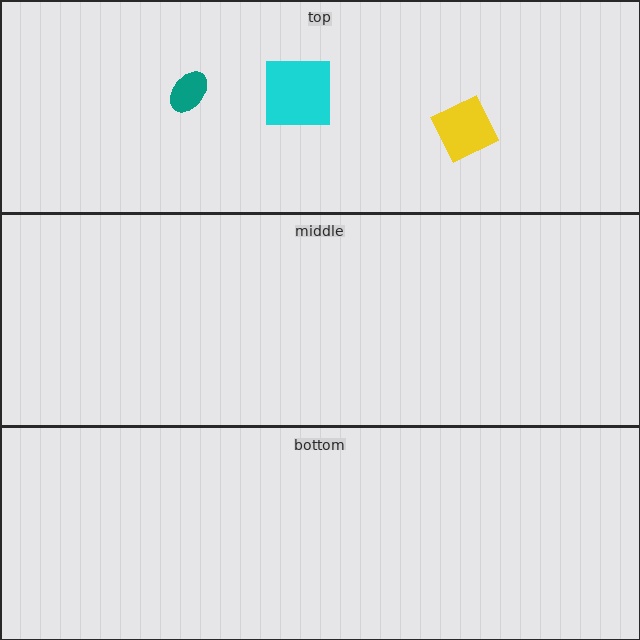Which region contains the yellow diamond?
The top region.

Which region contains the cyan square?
The top region.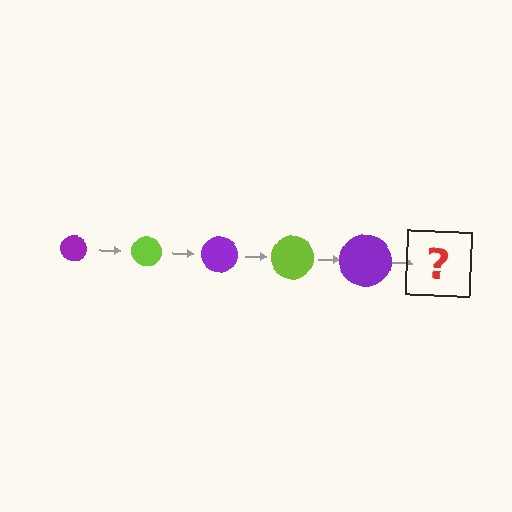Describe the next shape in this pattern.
It should be a lime circle, larger than the previous one.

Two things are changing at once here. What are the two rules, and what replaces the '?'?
The two rules are that the circle grows larger each step and the color cycles through purple and lime. The '?' should be a lime circle, larger than the previous one.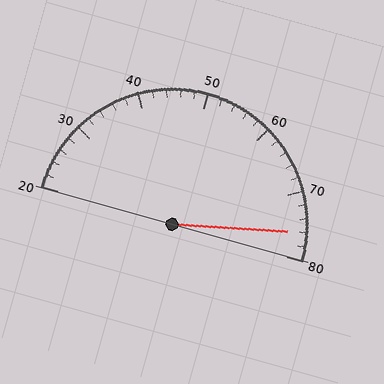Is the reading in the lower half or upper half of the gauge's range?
The reading is in the upper half of the range (20 to 80).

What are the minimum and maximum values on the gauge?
The gauge ranges from 20 to 80.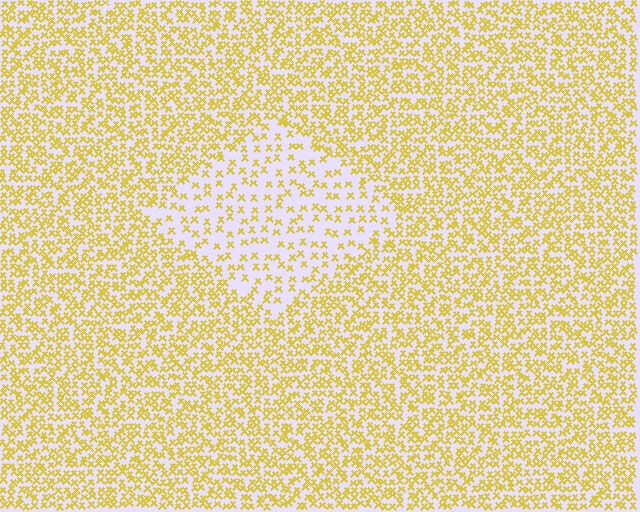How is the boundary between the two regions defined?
The boundary is defined by a change in element density (approximately 2.2x ratio). All elements are the same color, size, and shape.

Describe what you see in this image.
The image contains small yellow elements arranged at two different densities. A diamond-shaped region is visible where the elements are less densely packed than the surrounding area.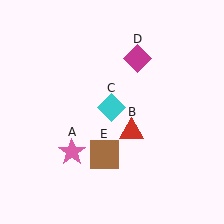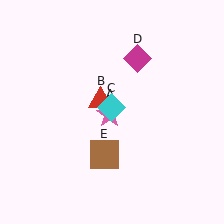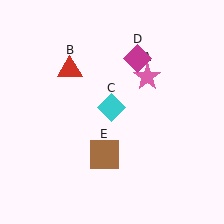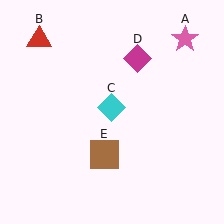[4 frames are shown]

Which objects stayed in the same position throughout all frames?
Cyan diamond (object C) and magenta diamond (object D) and brown square (object E) remained stationary.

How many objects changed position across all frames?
2 objects changed position: pink star (object A), red triangle (object B).